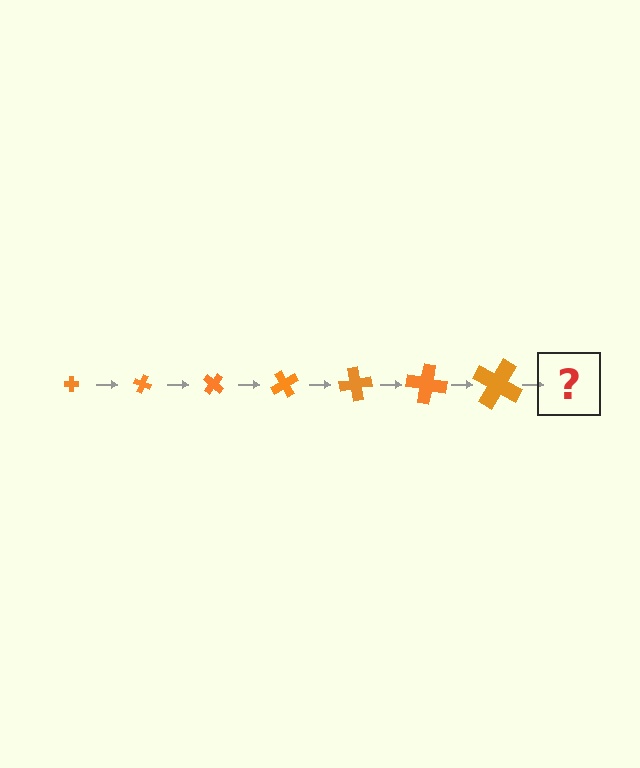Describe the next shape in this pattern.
It should be a cross, larger than the previous one and rotated 140 degrees from the start.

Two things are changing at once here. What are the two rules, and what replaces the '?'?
The two rules are that the cross grows larger each step and it rotates 20 degrees each step. The '?' should be a cross, larger than the previous one and rotated 140 degrees from the start.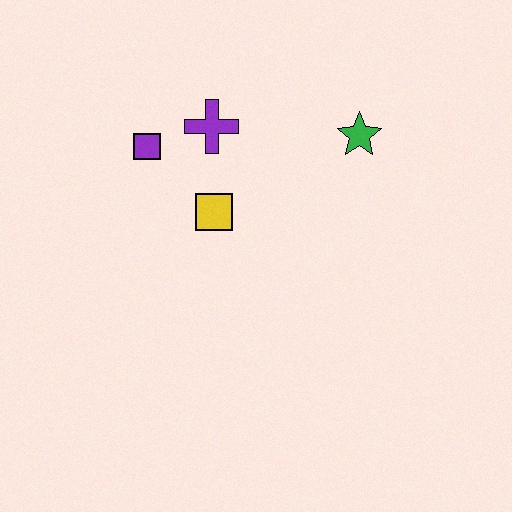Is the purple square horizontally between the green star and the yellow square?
No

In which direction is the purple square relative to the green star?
The purple square is to the left of the green star.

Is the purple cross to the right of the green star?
No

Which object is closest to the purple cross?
The purple square is closest to the purple cross.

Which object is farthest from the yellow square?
The green star is farthest from the yellow square.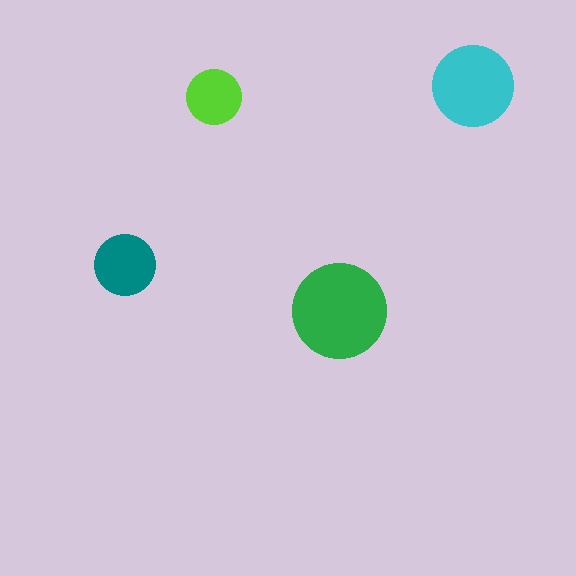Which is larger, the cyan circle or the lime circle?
The cyan one.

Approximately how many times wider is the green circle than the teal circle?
About 1.5 times wider.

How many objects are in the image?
There are 4 objects in the image.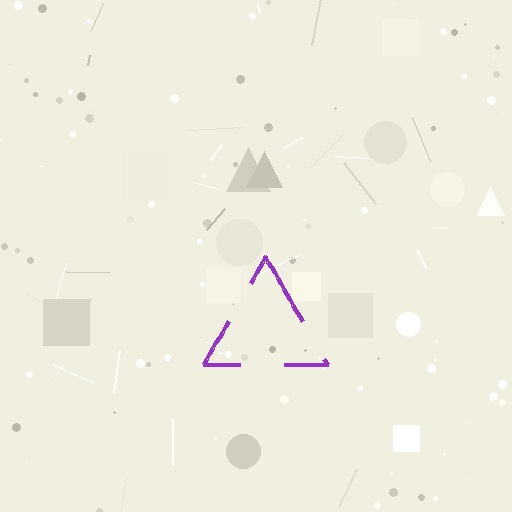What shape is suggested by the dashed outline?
The dashed outline suggests a triangle.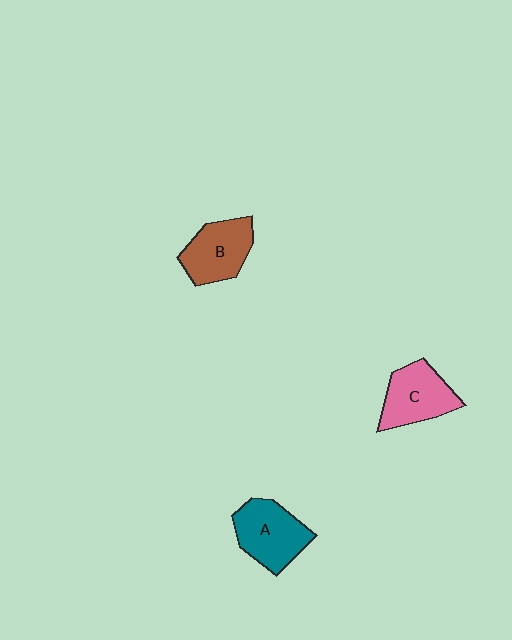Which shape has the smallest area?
Shape B (brown).